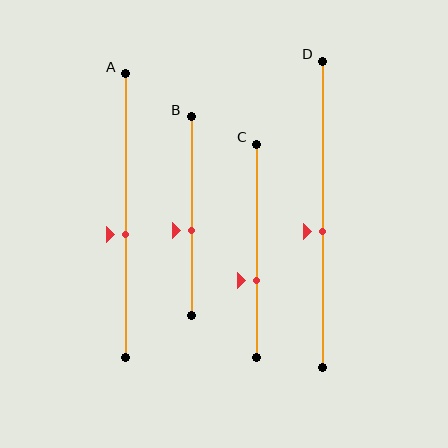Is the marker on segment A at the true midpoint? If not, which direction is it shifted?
No, the marker on segment A is shifted downward by about 6% of the segment length.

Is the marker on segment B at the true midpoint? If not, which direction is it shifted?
No, the marker on segment B is shifted downward by about 7% of the segment length.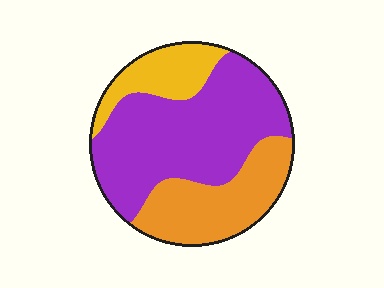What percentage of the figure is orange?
Orange takes up between a quarter and a half of the figure.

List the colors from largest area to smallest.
From largest to smallest: purple, orange, yellow.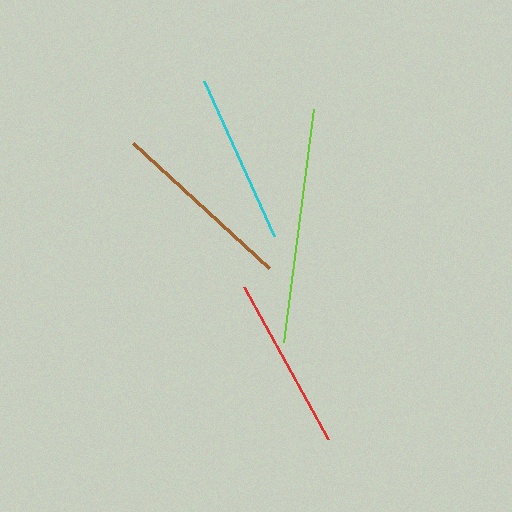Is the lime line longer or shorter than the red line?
The lime line is longer than the red line.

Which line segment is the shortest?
The cyan line is the shortest at approximately 170 pixels.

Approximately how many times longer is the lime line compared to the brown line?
The lime line is approximately 1.3 times the length of the brown line.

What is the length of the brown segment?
The brown segment is approximately 185 pixels long.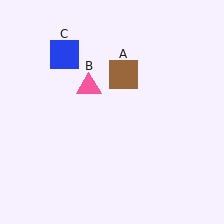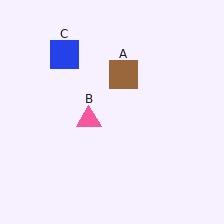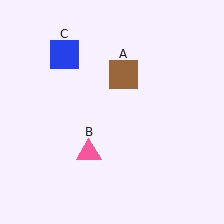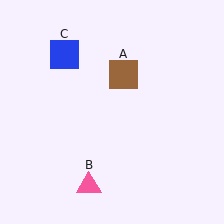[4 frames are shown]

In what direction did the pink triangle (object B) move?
The pink triangle (object B) moved down.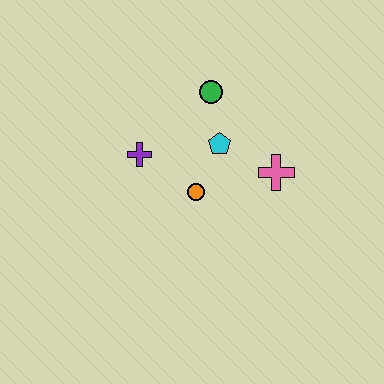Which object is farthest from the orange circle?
The green circle is farthest from the orange circle.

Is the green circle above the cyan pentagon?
Yes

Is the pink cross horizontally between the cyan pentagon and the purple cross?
No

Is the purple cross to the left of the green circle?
Yes